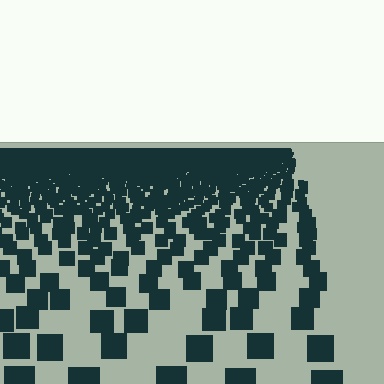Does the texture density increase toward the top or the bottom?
Density increases toward the top.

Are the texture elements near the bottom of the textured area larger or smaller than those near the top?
Larger. Near the bottom, elements are closer to the viewer and appear at a bigger on-screen size.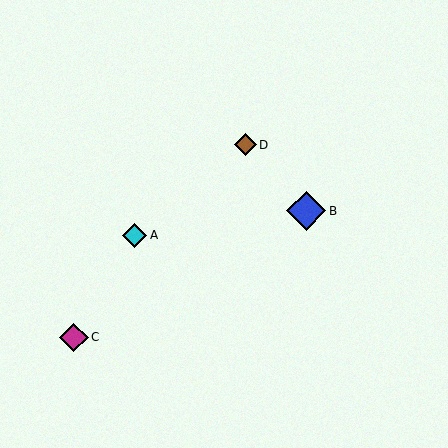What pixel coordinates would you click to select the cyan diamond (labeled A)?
Click at (135, 235) to select the cyan diamond A.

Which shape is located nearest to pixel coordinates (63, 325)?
The magenta diamond (labeled C) at (74, 337) is nearest to that location.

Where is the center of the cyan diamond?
The center of the cyan diamond is at (135, 235).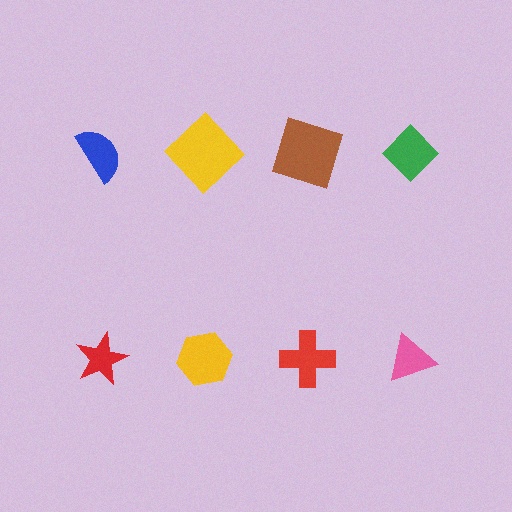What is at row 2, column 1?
A red star.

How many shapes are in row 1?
4 shapes.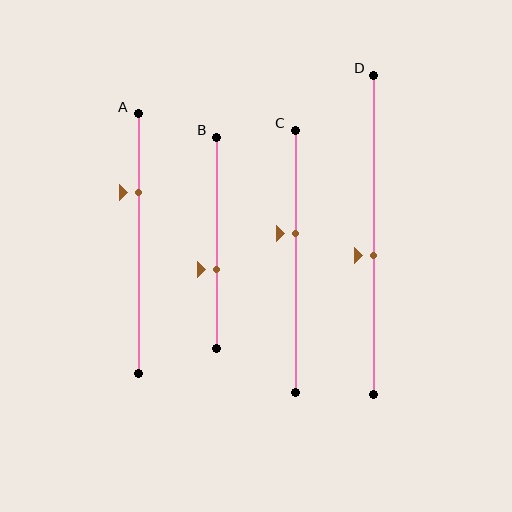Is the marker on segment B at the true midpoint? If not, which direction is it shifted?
No, the marker on segment B is shifted downward by about 13% of the segment length.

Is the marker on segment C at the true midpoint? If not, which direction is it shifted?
No, the marker on segment C is shifted upward by about 10% of the segment length.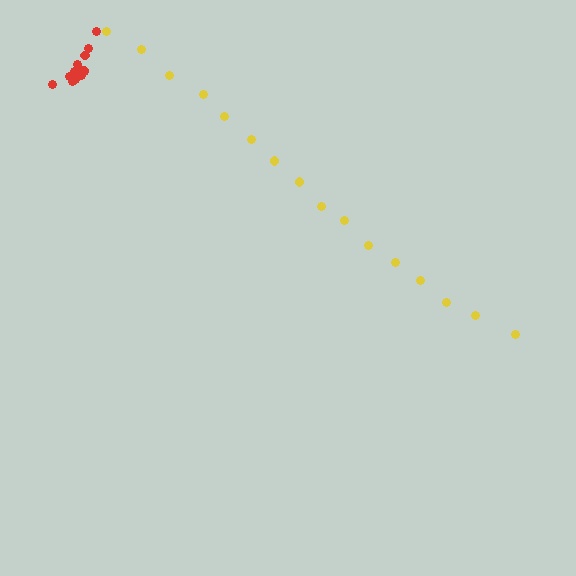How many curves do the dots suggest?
There are 2 distinct paths.